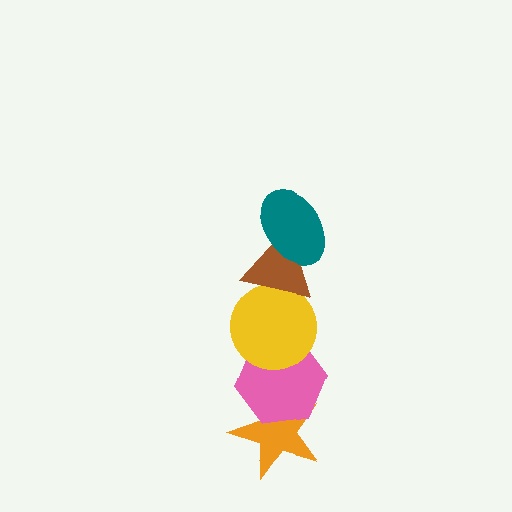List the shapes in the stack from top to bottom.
From top to bottom: the teal ellipse, the brown triangle, the yellow circle, the pink hexagon, the orange star.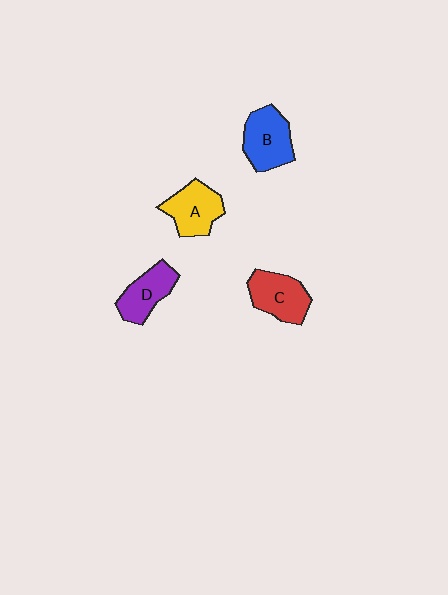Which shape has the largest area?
Shape B (blue).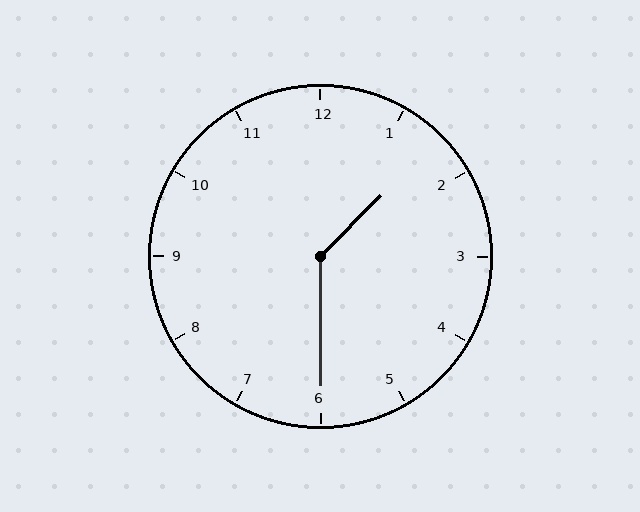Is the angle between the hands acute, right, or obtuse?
It is obtuse.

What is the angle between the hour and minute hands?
Approximately 135 degrees.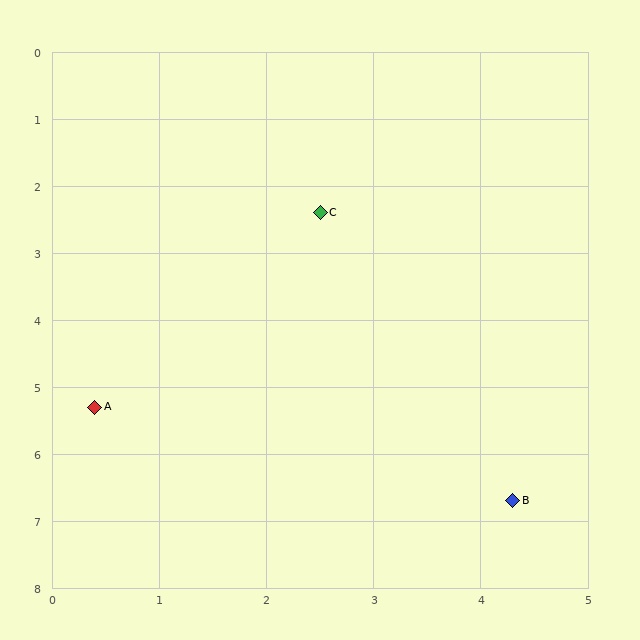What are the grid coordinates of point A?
Point A is at approximately (0.4, 5.3).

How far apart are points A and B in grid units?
Points A and B are about 4.1 grid units apart.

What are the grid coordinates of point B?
Point B is at approximately (4.3, 6.7).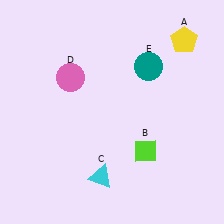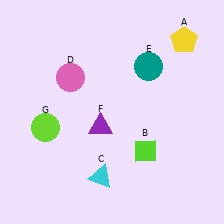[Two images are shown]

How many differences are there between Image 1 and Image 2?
There are 2 differences between the two images.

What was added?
A purple triangle (F), a lime circle (G) were added in Image 2.